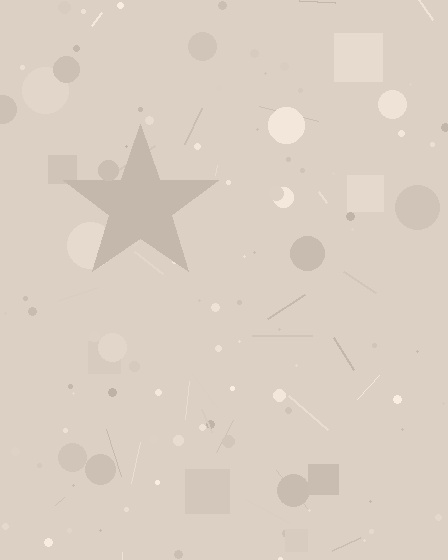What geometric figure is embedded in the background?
A star is embedded in the background.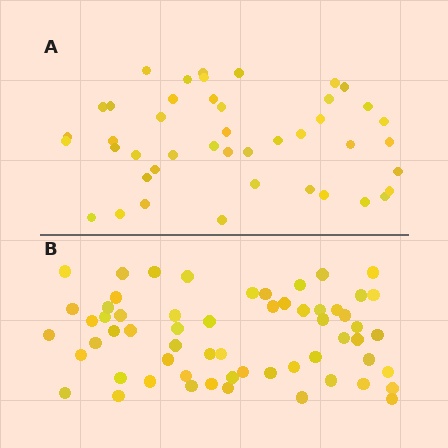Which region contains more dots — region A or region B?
Region B (the bottom region) has more dots.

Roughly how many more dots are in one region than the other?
Region B has approximately 15 more dots than region A.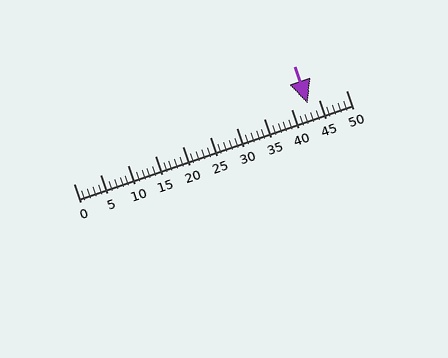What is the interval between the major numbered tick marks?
The major tick marks are spaced 5 units apart.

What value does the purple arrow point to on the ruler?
The purple arrow points to approximately 43.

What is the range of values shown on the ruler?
The ruler shows values from 0 to 50.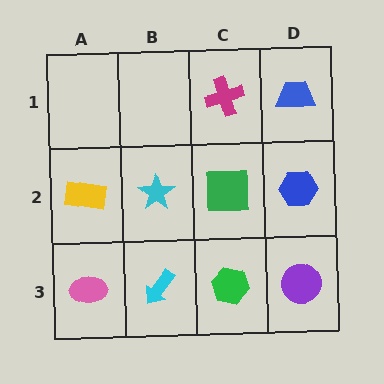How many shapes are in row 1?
2 shapes.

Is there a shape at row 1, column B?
No, that cell is empty.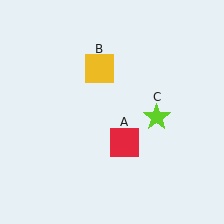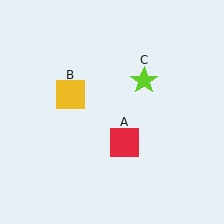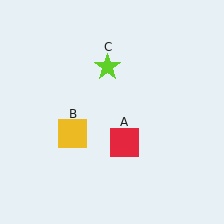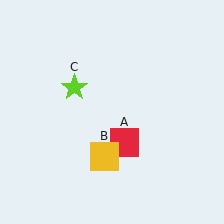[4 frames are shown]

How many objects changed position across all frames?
2 objects changed position: yellow square (object B), lime star (object C).